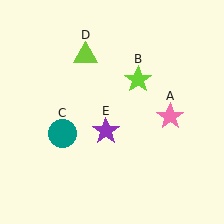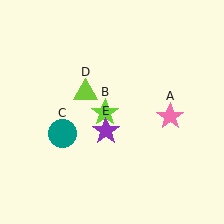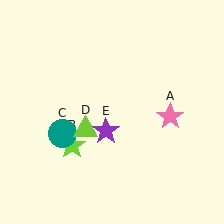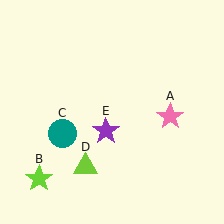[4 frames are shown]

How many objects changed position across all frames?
2 objects changed position: lime star (object B), lime triangle (object D).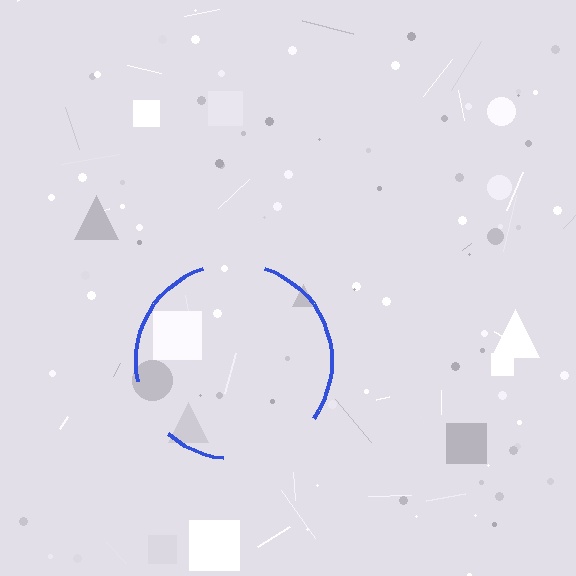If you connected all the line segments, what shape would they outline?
They would outline a circle.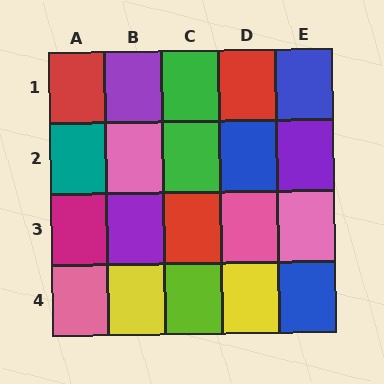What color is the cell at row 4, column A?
Pink.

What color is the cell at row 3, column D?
Pink.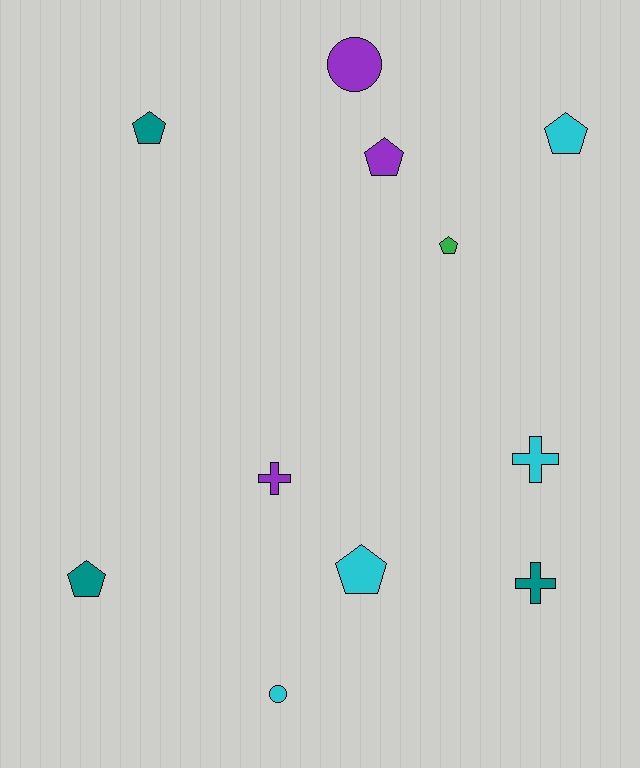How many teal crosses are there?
There is 1 teal cross.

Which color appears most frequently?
Cyan, with 4 objects.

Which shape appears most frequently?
Pentagon, with 6 objects.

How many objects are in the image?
There are 11 objects.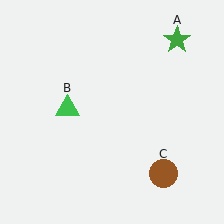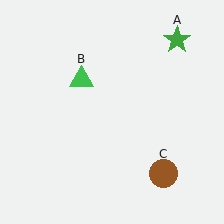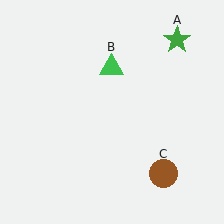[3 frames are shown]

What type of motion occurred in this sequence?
The green triangle (object B) rotated clockwise around the center of the scene.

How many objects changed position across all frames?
1 object changed position: green triangle (object B).